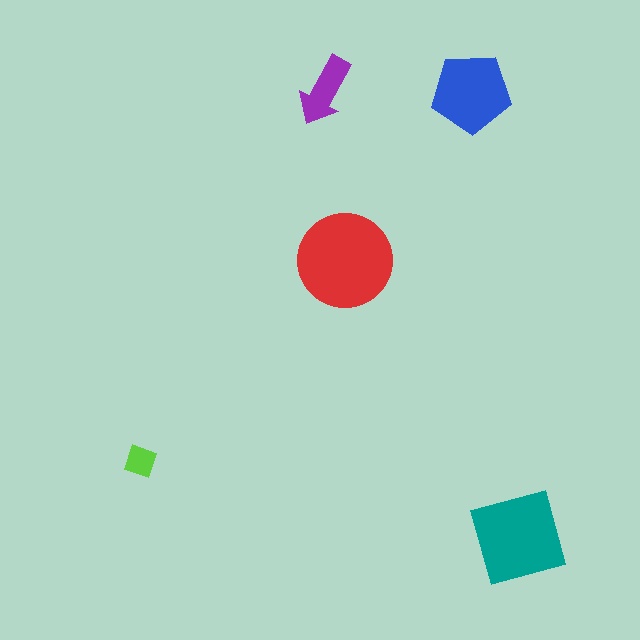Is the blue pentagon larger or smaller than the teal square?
Smaller.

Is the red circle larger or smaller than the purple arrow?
Larger.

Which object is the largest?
The red circle.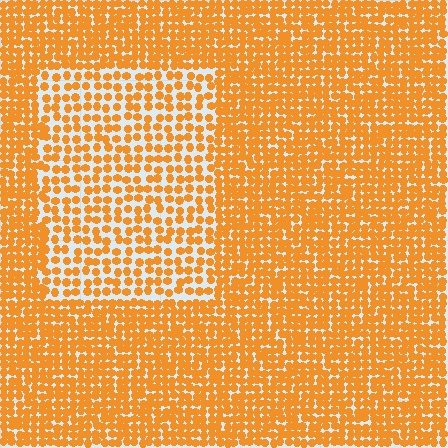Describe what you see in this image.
The image contains small orange elements arranged at two different densities. A rectangle-shaped region is visible where the elements are less densely packed than the surrounding area.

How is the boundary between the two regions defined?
The boundary is defined by a change in element density (approximately 1.8x ratio). All elements are the same color, size, and shape.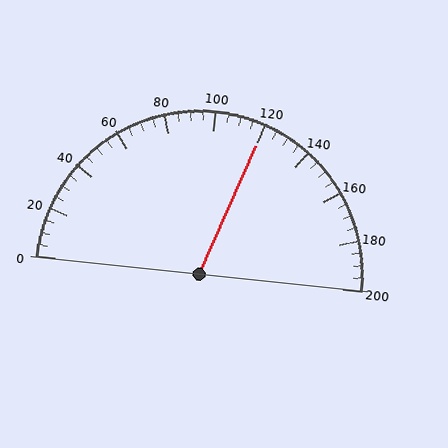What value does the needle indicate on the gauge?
The needle indicates approximately 120.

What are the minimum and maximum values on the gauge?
The gauge ranges from 0 to 200.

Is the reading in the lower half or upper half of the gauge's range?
The reading is in the upper half of the range (0 to 200).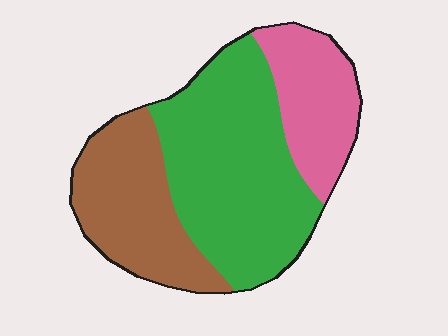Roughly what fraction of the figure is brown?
Brown takes up between a sixth and a third of the figure.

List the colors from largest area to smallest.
From largest to smallest: green, brown, pink.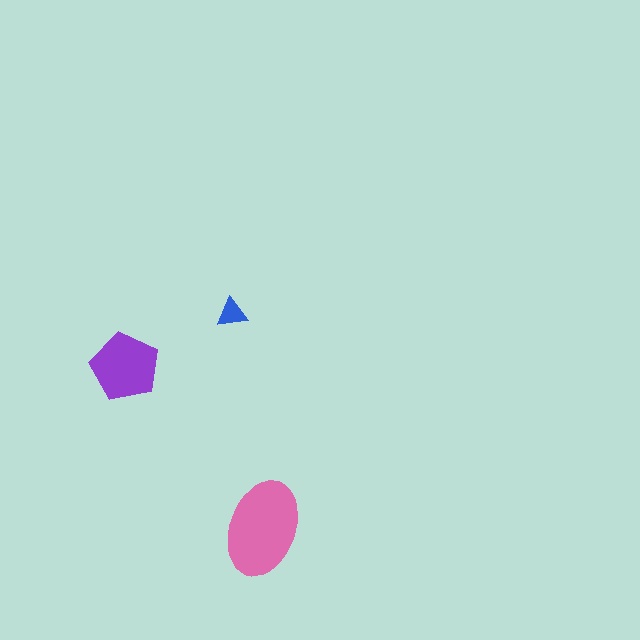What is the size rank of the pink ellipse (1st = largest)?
1st.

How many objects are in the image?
There are 3 objects in the image.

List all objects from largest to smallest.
The pink ellipse, the purple pentagon, the blue triangle.